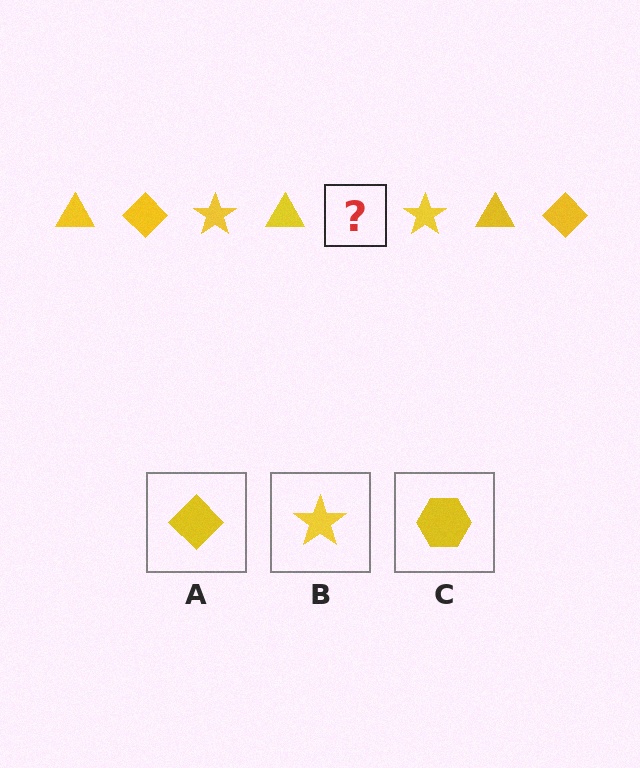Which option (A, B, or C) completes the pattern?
A.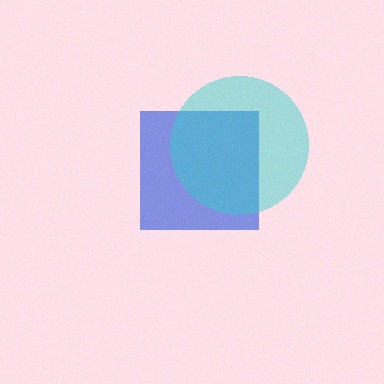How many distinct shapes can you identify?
There are 2 distinct shapes: a blue square, a cyan circle.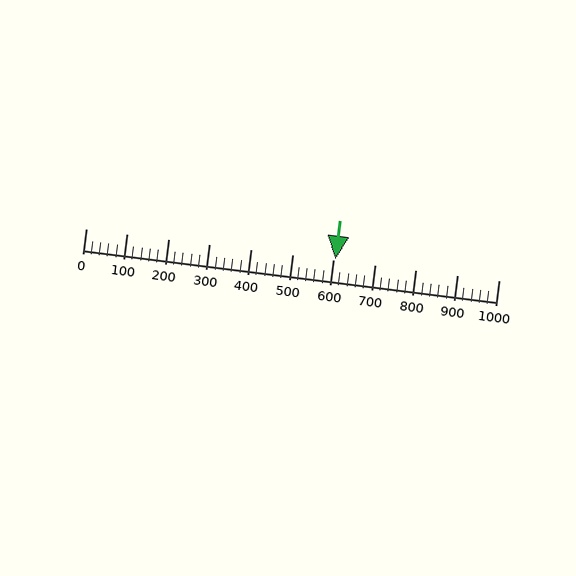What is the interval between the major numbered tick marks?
The major tick marks are spaced 100 units apart.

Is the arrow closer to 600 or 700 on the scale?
The arrow is closer to 600.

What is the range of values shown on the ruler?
The ruler shows values from 0 to 1000.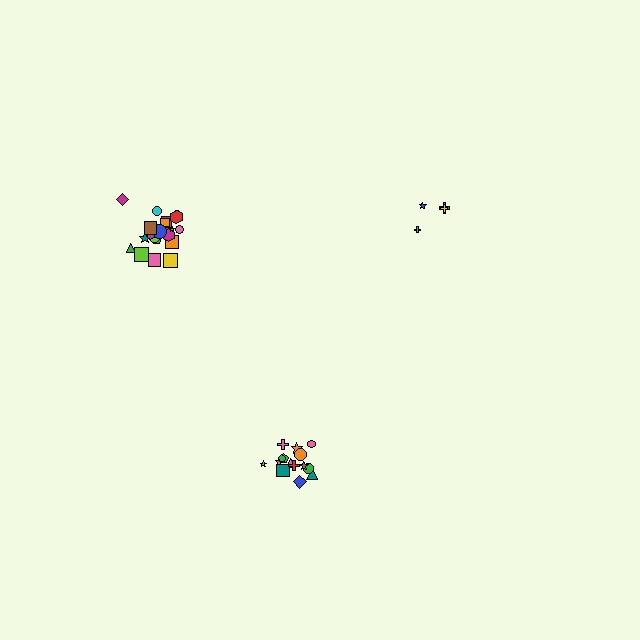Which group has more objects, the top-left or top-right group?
The top-left group.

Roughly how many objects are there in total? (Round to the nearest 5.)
Roughly 40 objects in total.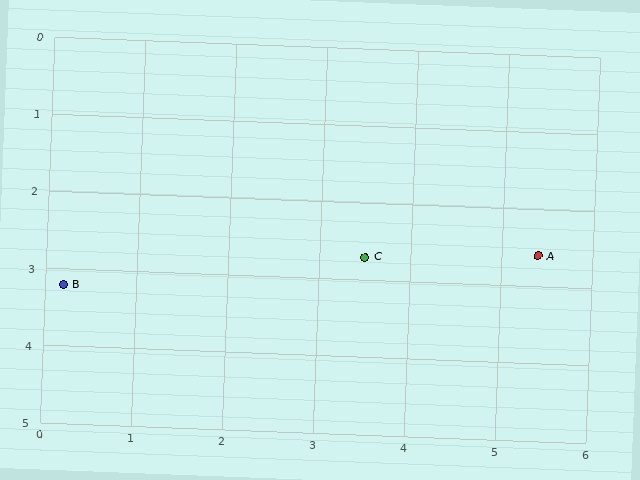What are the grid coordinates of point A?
Point A is at approximately (5.4, 2.6).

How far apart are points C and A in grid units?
Points C and A are about 1.9 grid units apart.